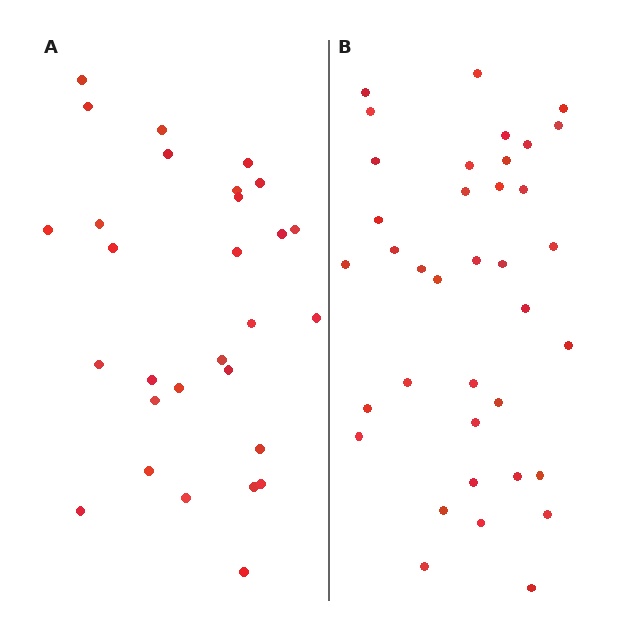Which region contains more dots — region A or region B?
Region B (the right region) has more dots.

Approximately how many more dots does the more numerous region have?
Region B has roughly 8 or so more dots than region A.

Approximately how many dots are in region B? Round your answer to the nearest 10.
About 40 dots. (The exact count is 37, which rounds to 40.)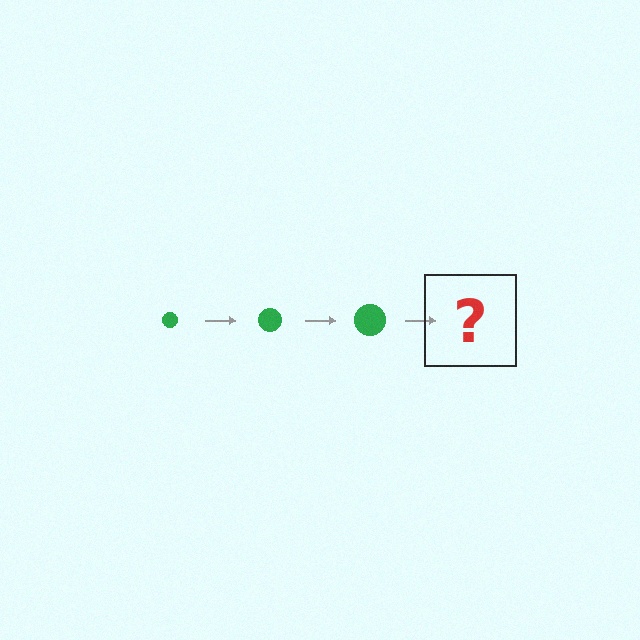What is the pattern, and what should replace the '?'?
The pattern is that the circle gets progressively larger each step. The '?' should be a green circle, larger than the previous one.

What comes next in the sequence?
The next element should be a green circle, larger than the previous one.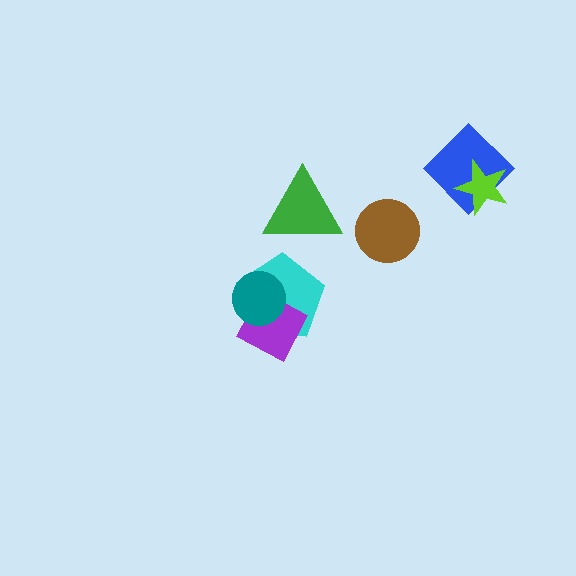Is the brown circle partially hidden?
No, no other shape covers it.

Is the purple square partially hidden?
Yes, it is partially covered by another shape.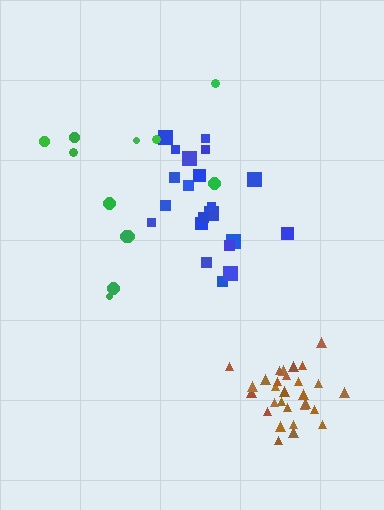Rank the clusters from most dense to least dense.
brown, blue, green.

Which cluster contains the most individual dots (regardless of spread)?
Brown (29).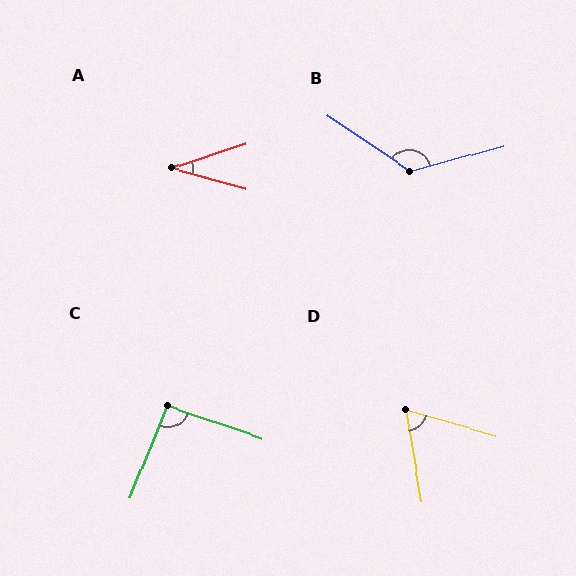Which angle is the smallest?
A, at approximately 33 degrees.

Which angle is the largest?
B, at approximately 131 degrees.